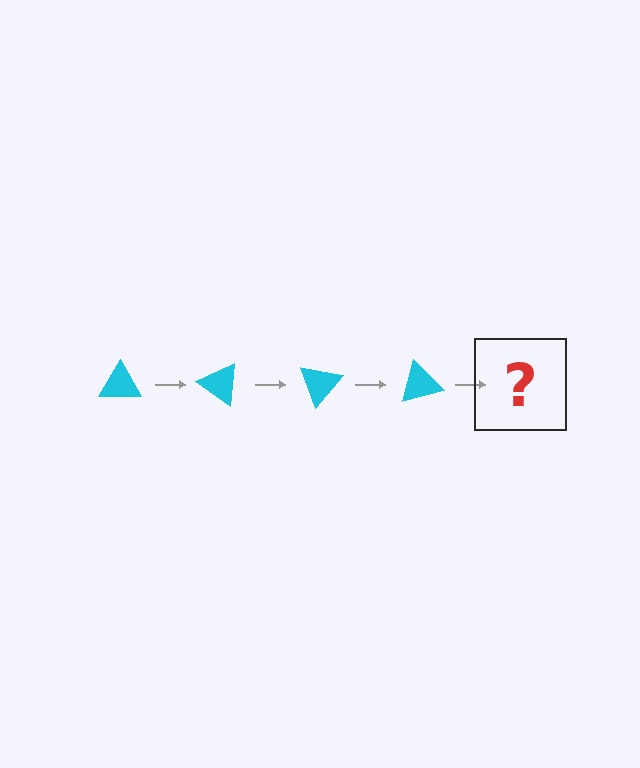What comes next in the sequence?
The next element should be a cyan triangle rotated 140 degrees.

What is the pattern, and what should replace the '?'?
The pattern is that the triangle rotates 35 degrees each step. The '?' should be a cyan triangle rotated 140 degrees.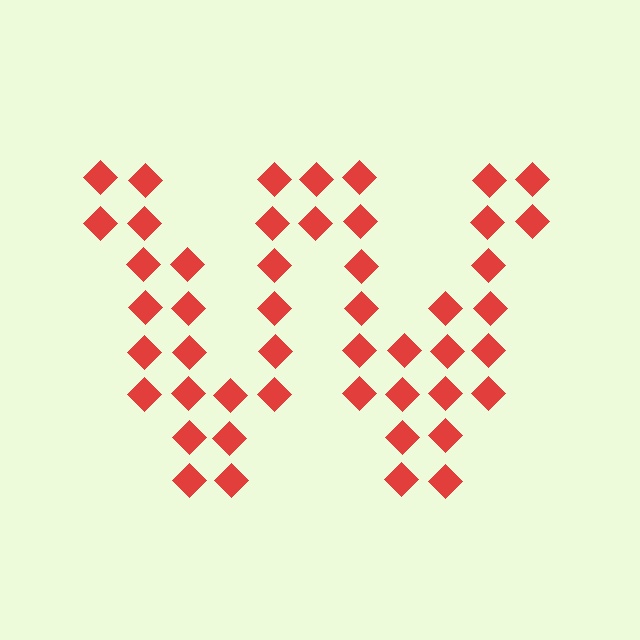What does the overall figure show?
The overall figure shows the letter W.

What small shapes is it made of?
It is made of small diamonds.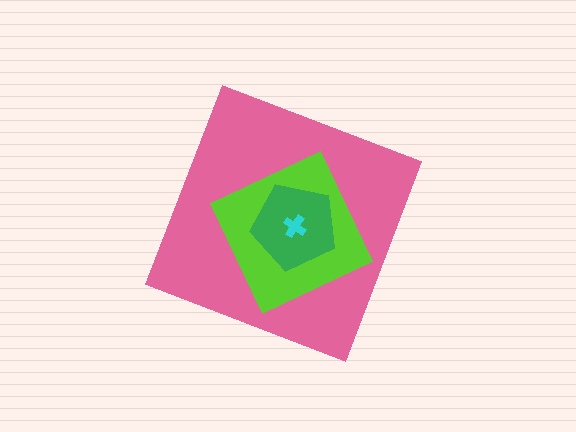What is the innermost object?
The cyan cross.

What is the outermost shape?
The pink diamond.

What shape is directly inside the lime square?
The green pentagon.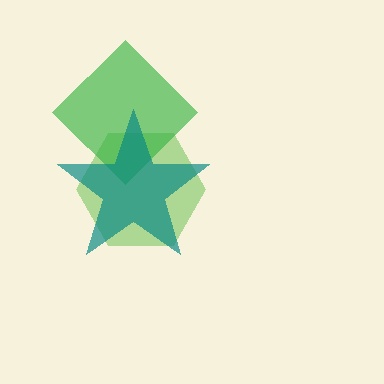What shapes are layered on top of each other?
The layered shapes are: a lime hexagon, a green diamond, a teal star.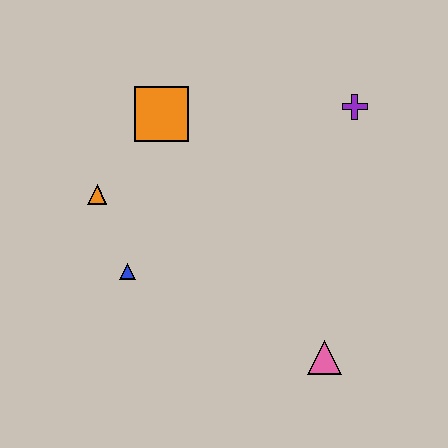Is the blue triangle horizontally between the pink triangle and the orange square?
No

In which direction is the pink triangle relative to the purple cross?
The pink triangle is below the purple cross.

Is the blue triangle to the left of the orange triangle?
No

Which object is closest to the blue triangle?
The orange triangle is closest to the blue triangle.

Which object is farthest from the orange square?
The pink triangle is farthest from the orange square.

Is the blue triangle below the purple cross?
Yes